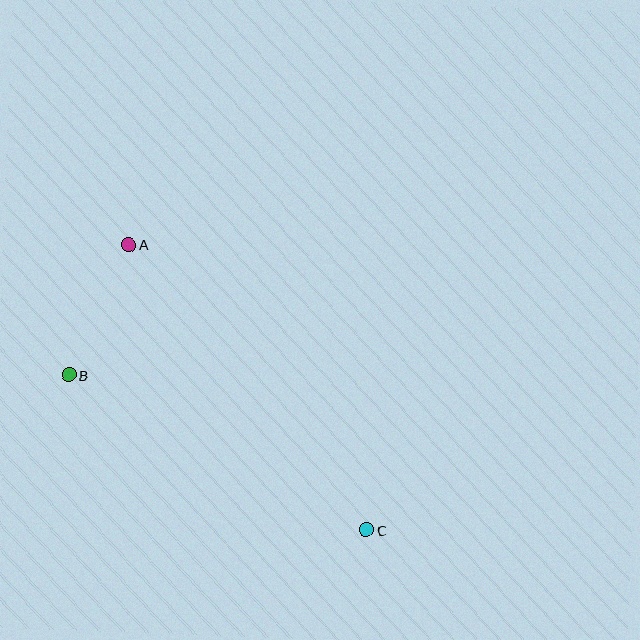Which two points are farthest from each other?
Points A and C are farthest from each other.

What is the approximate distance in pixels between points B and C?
The distance between B and C is approximately 336 pixels.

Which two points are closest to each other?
Points A and B are closest to each other.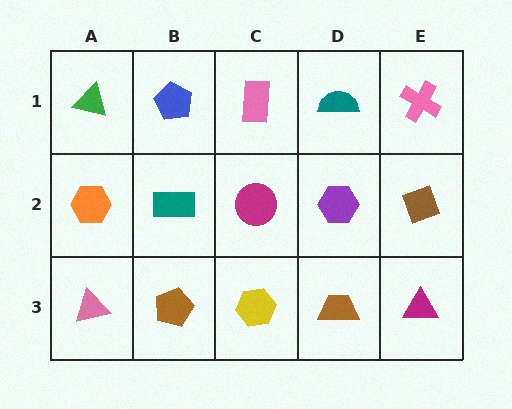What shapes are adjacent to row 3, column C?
A magenta circle (row 2, column C), a brown pentagon (row 3, column B), a brown trapezoid (row 3, column D).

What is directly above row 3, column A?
An orange hexagon.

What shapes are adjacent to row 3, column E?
A brown diamond (row 2, column E), a brown trapezoid (row 3, column D).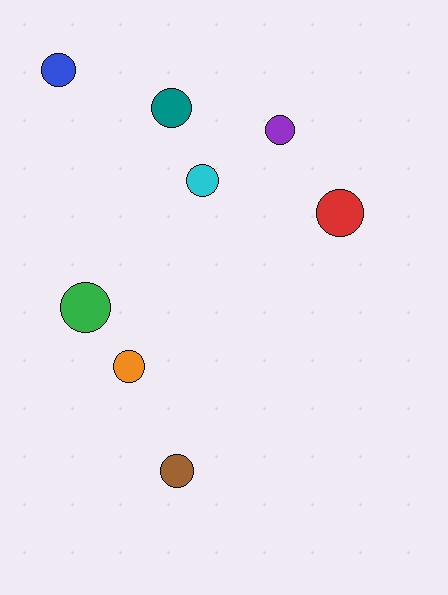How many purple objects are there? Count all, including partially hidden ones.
There is 1 purple object.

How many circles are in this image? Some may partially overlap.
There are 8 circles.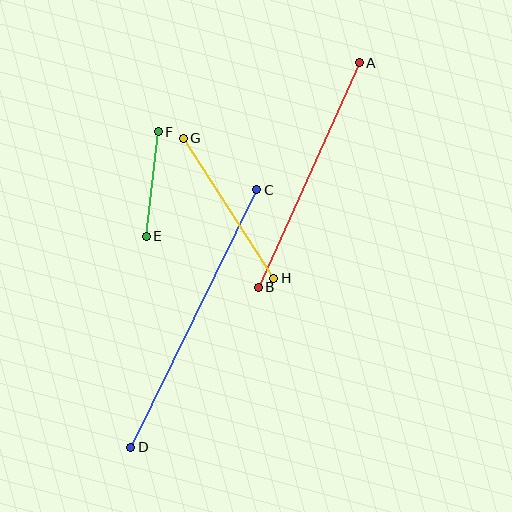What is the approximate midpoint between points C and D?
The midpoint is at approximately (194, 319) pixels.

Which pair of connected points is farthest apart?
Points C and D are farthest apart.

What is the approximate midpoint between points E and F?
The midpoint is at approximately (152, 184) pixels.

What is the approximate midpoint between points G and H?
The midpoint is at approximately (229, 208) pixels.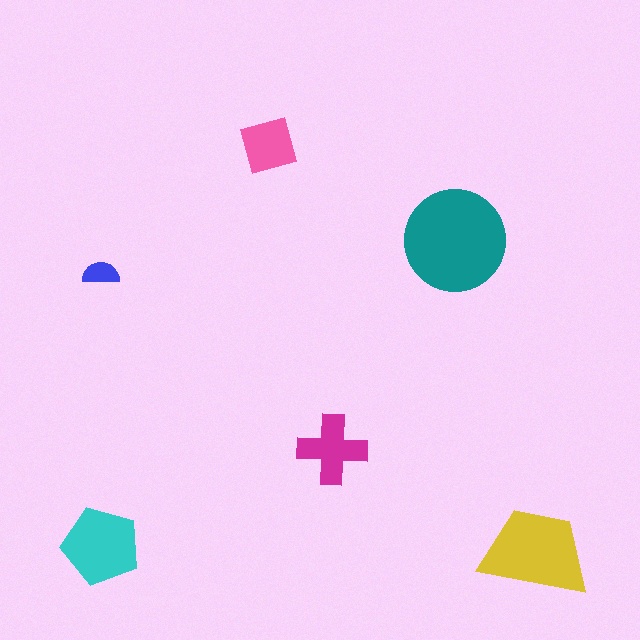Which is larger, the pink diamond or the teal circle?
The teal circle.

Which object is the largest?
The teal circle.